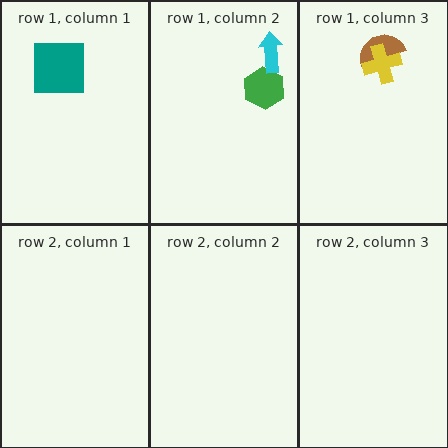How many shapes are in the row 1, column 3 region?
2.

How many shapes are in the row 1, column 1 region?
1.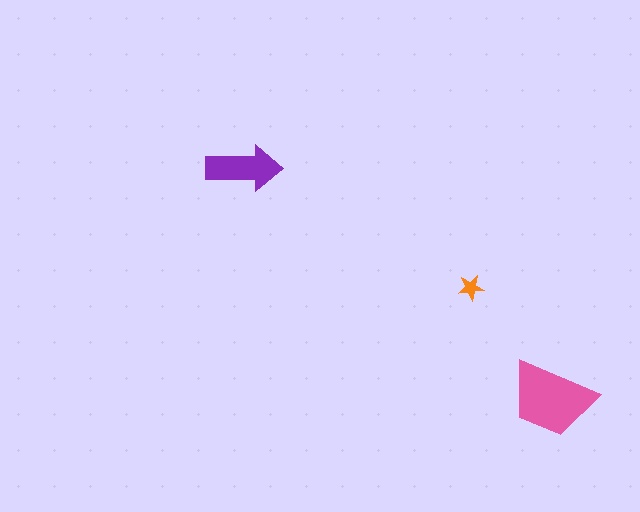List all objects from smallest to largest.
The orange star, the purple arrow, the pink trapezoid.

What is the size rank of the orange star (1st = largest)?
3rd.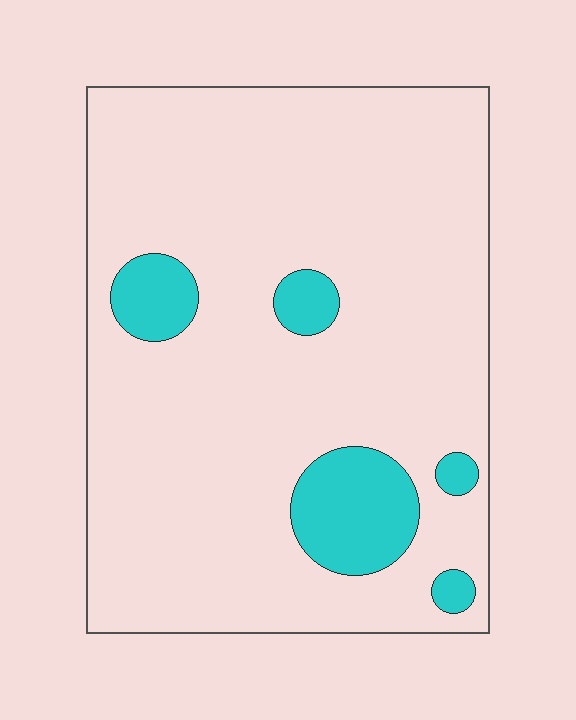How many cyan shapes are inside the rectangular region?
5.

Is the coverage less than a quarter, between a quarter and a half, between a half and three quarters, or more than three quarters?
Less than a quarter.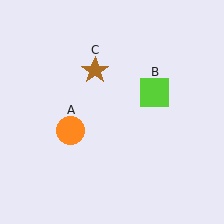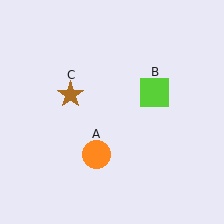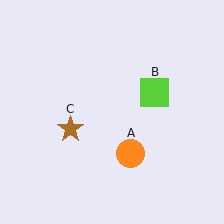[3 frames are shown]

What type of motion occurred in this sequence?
The orange circle (object A), brown star (object C) rotated counterclockwise around the center of the scene.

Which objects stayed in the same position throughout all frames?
Lime square (object B) remained stationary.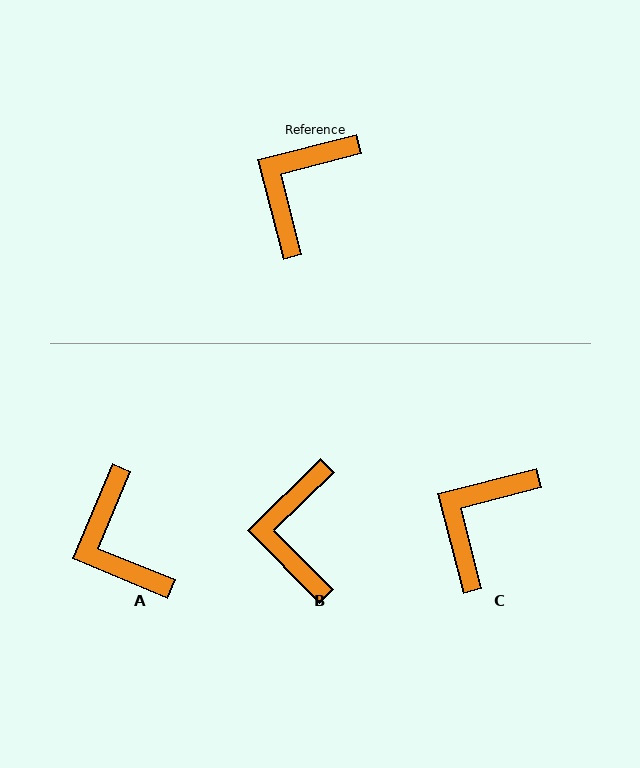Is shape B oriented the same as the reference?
No, it is off by about 30 degrees.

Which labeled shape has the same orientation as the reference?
C.